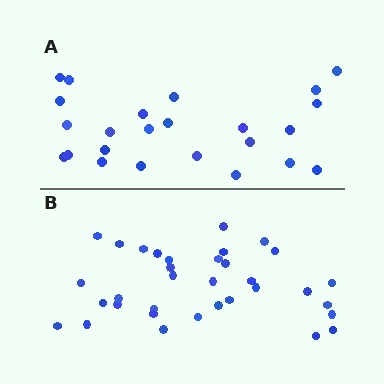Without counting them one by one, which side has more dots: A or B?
Region B (the bottom region) has more dots.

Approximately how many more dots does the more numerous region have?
Region B has roughly 10 or so more dots than region A.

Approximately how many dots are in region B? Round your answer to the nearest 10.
About 30 dots. (The exact count is 34, which rounds to 30.)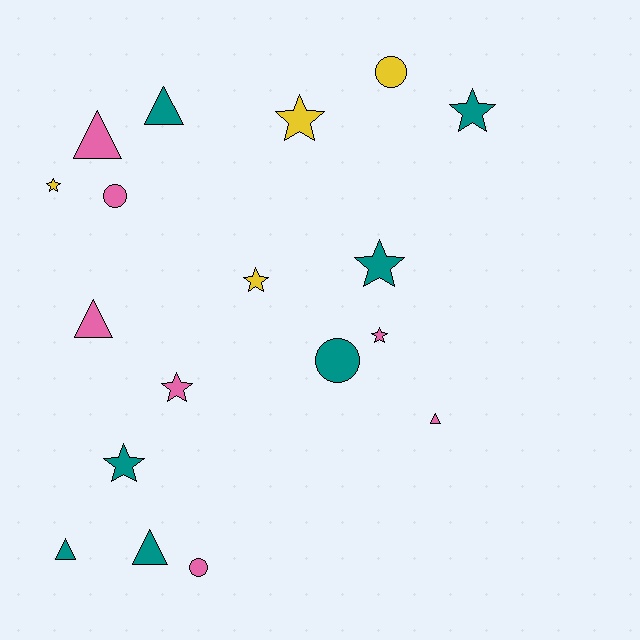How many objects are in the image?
There are 18 objects.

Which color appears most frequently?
Pink, with 7 objects.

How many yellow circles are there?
There is 1 yellow circle.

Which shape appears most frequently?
Star, with 8 objects.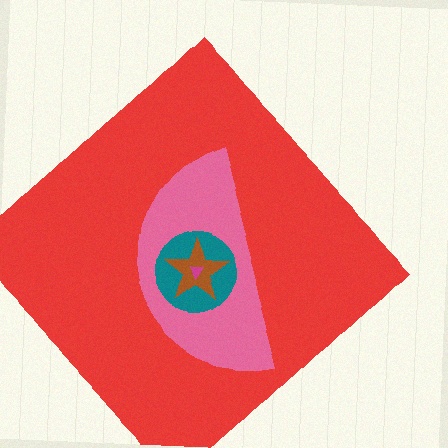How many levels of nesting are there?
5.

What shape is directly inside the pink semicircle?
The teal circle.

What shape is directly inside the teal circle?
The brown star.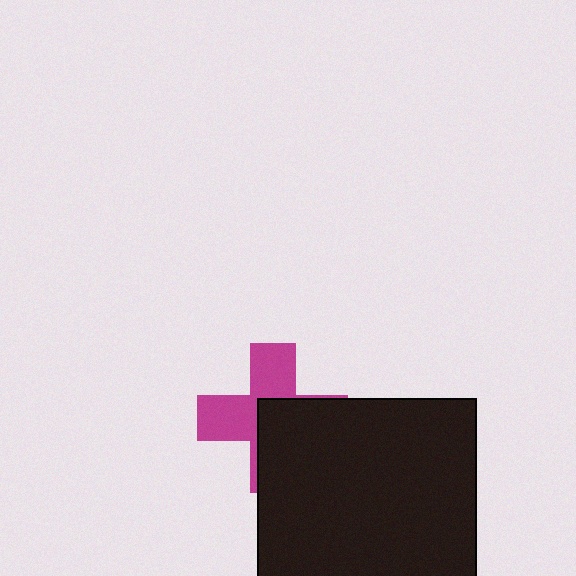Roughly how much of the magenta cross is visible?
About half of it is visible (roughly 49%).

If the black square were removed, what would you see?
You would see the complete magenta cross.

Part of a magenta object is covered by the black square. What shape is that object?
It is a cross.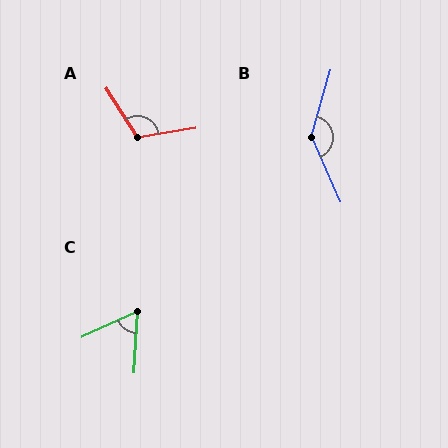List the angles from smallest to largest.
C (62°), A (113°), B (140°).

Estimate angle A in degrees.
Approximately 113 degrees.